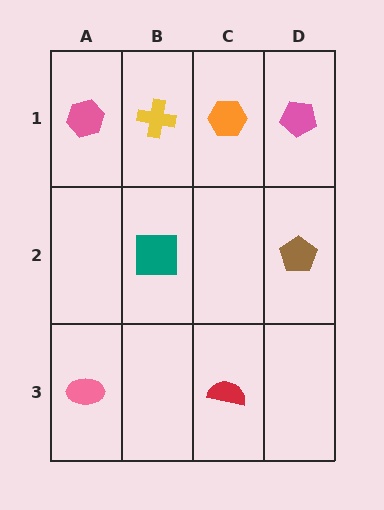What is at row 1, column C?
An orange hexagon.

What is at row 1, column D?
A pink pentagon.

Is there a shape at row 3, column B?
No, that cell is empty.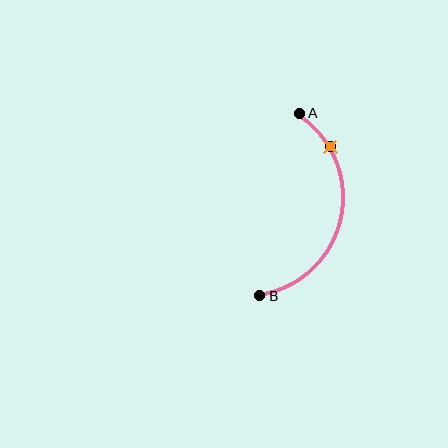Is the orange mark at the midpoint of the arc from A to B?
No. The orange mark lies on the arc but is closer to endpoint A. The arc midpoint would be at the point on the curve equidistant along the arc from both A and B.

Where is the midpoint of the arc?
The arc midpoint is the point on the curve farthest from the straight line joining A and B. It sits to the right of that line.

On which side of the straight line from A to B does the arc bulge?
The arc bulges to the right of the straight line connecting A and B.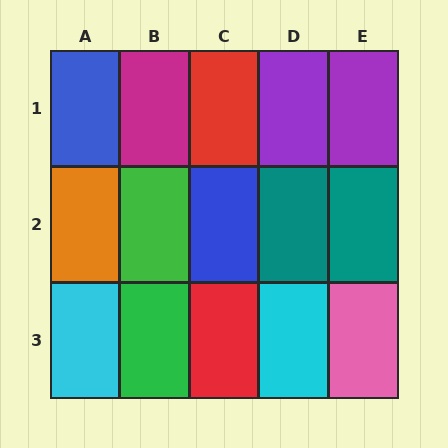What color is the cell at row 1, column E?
Purple.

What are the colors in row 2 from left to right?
Orange, green, blue, teal, teal.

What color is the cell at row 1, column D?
Purple.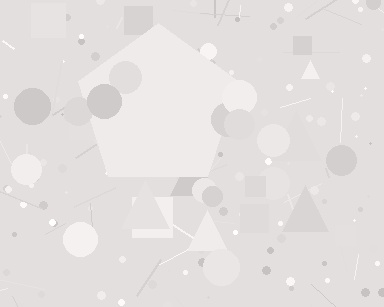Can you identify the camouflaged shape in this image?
The camouflaged shape is a pentagon.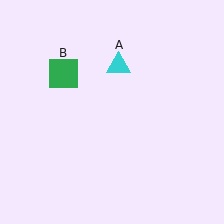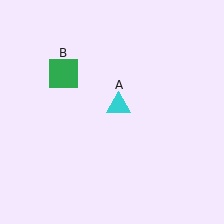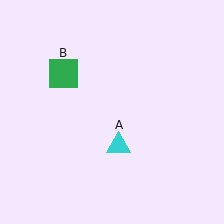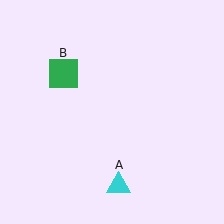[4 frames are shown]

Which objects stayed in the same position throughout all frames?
Green square (object B) remained stationary.